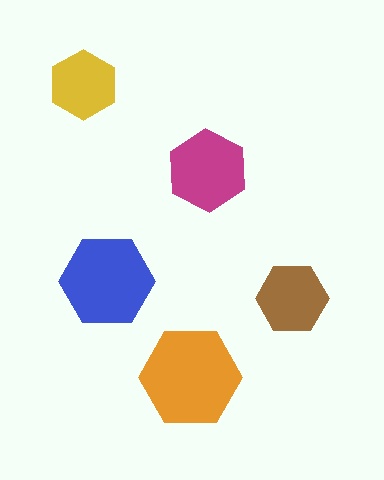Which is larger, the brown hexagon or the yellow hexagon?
The brown one.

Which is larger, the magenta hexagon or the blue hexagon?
The blue one.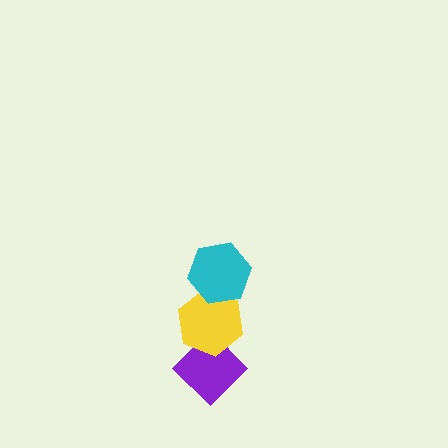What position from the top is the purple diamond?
The purple diamond is 3rd from the top.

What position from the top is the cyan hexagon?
The cyan hexagon is 1st from the top.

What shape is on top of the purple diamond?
The yellow hexagon is on top of the purple diamond.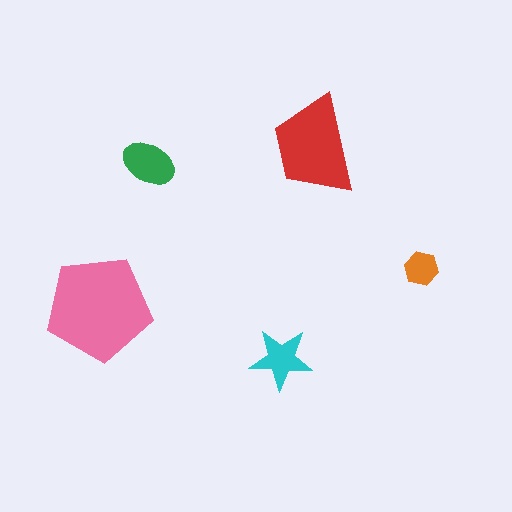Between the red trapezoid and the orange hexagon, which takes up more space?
The red trapezoid.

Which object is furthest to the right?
The orange hexagon is rightmost.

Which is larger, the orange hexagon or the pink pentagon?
The pink pentagon.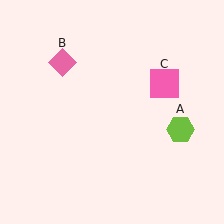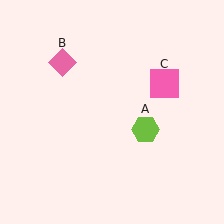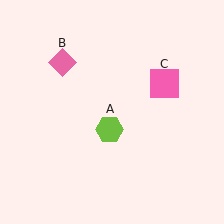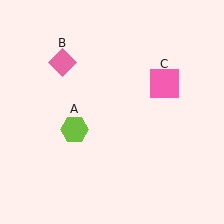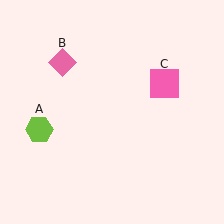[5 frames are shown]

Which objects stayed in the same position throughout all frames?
Pink diamond (object B) and pink square (object C) remained stationary.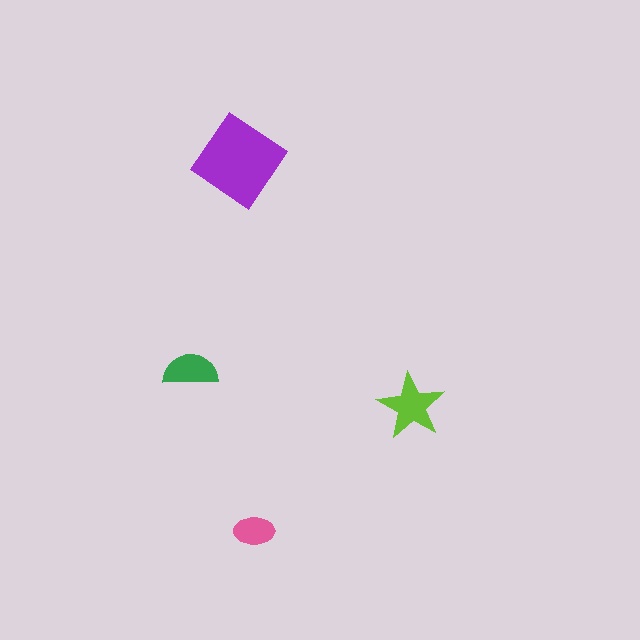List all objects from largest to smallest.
The purple diamond, the lime star, the green semicircle, the pink ellipse.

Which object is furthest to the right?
The lime star is rightmost.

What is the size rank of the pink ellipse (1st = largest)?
4th.